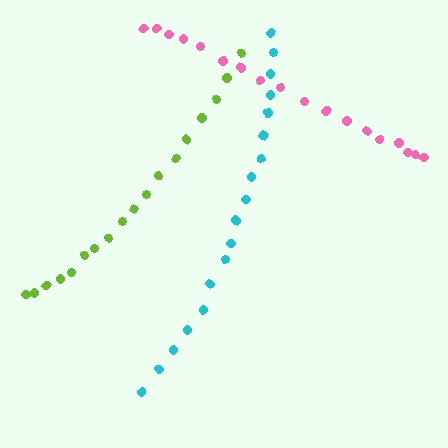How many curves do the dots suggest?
There are 3 distinct paths.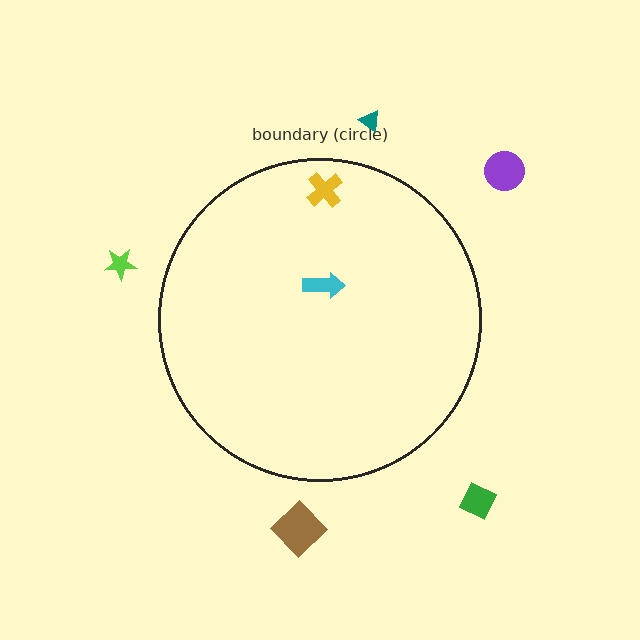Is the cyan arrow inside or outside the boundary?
Inside.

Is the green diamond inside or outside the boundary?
Outside.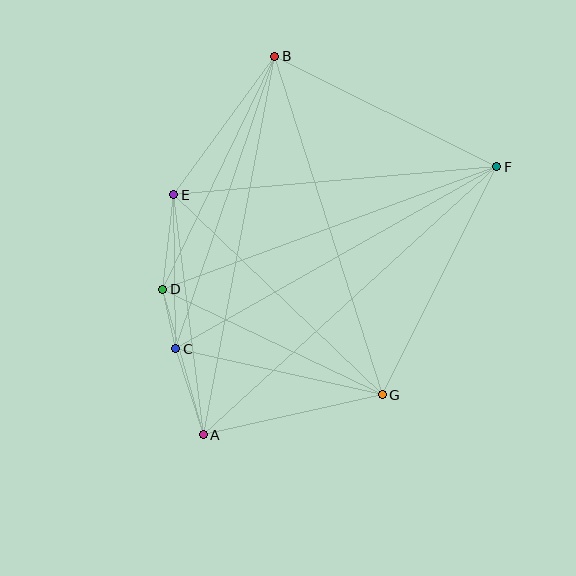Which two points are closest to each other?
Points C and D are closest to each other.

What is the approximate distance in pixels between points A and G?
The distance between A and G is approximately 184 pixels.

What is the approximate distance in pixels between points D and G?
The distance between D and G is approximately 244 pixels.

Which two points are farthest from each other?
Points A and F are farthest from each other.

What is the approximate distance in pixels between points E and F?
The distance between E and F is approximately 324 pixels.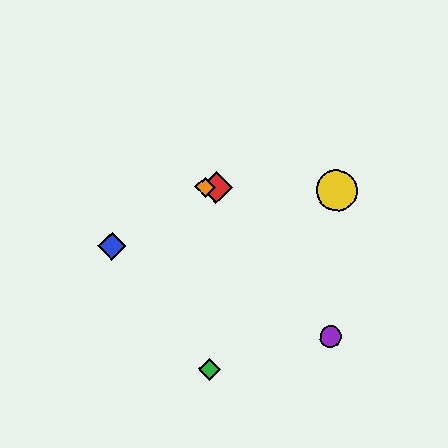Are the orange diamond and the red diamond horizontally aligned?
Yes, both are at y≈187.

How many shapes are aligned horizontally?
3 shapes (the red diamond, the yellow circle, the orange diamond) are aligned horizontally.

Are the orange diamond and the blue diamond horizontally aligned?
No, the orange diamond is at y≈187 and the blue diamond is at y≈246.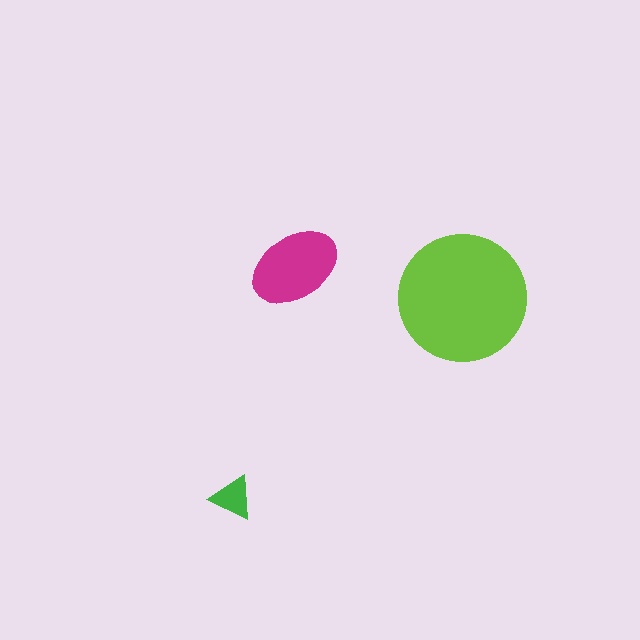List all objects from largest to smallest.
The lime circle, the magenta ellipse, the green triangle.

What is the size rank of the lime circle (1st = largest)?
1st.